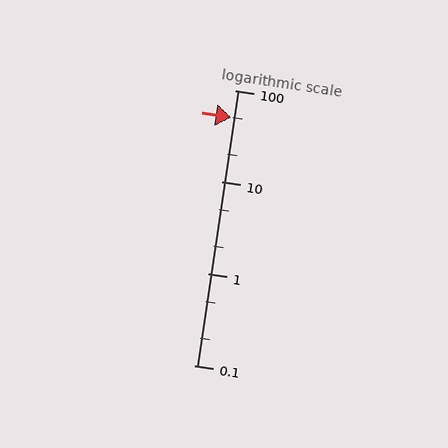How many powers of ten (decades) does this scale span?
The scale spans 3 decades, from 0.1 to 100.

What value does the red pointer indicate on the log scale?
The pointer indicates approximately 51.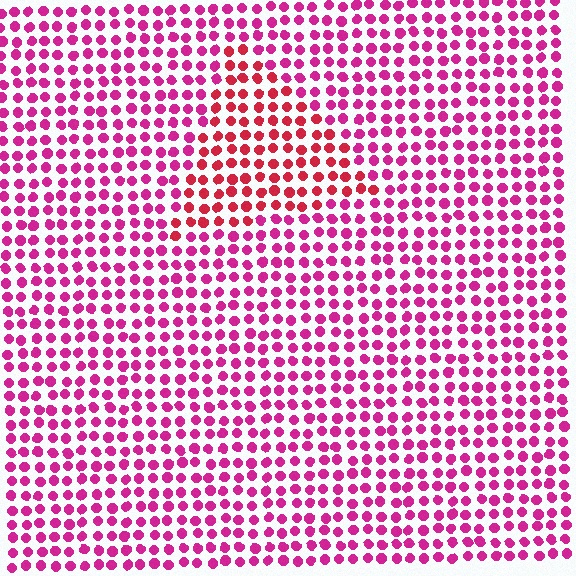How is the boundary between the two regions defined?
The boundary is defined purely by a slight shift in hue (about 29 degrees). Spacing, size, and orientation are identical on both sides.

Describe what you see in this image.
The image is filled with small magenta elements in a uniform arrangement. A triangle-shaped region is visible where the elements are tinted to a slightly different hue, forming a subtle color boundary.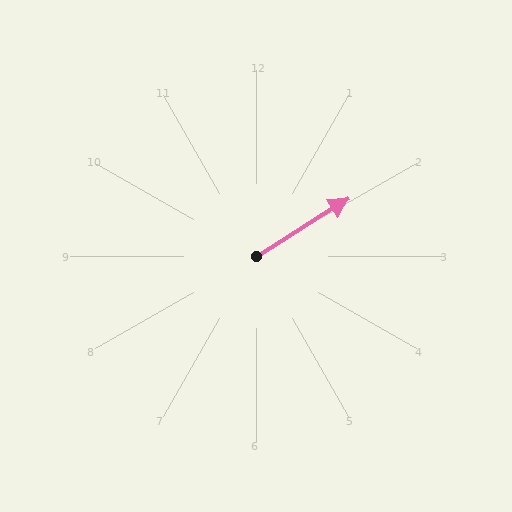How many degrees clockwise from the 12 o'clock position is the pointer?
Approximately 58 degrees.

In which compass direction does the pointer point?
Northeast.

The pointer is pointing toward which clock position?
Roughly 2 o'clock.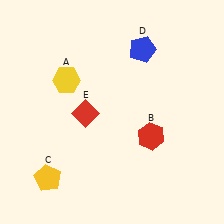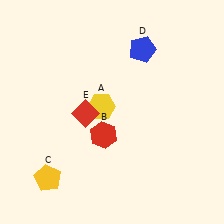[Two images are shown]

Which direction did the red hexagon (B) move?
The red hexagon (B) moved left.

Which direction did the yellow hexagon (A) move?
The yellow hexagon (A) moved right.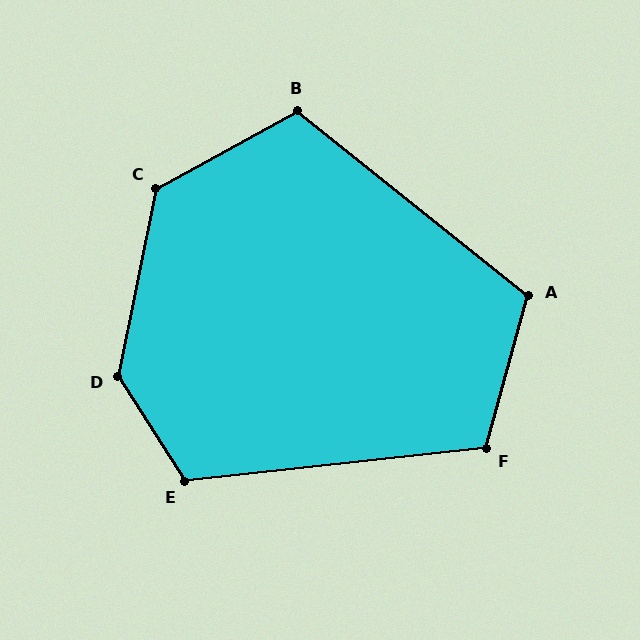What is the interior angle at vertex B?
Approximately 113 degrees (obtuse).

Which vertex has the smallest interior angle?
F, at approximately 112 degrees.